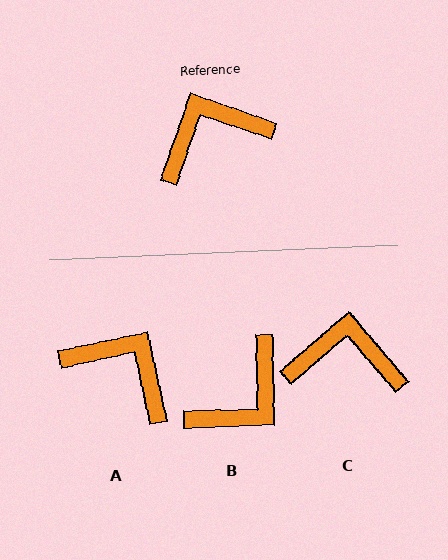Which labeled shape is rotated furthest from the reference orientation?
B, about 160 degrees away.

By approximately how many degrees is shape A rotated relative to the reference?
Approximately 59 degrees clockwise.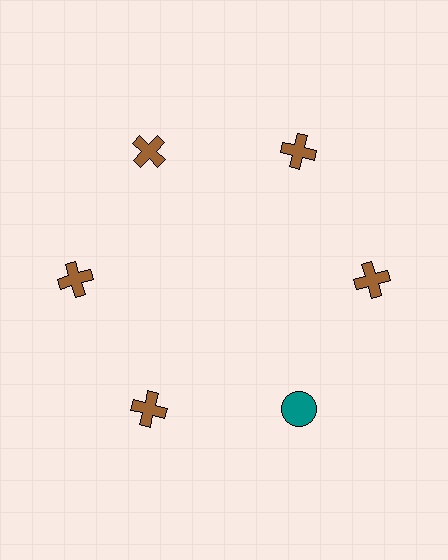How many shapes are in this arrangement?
There are 6 shapes arranged in a ring pattern.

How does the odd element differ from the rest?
It differs in both color (teal instead of brown) and shape (circle instead of cross).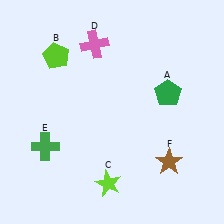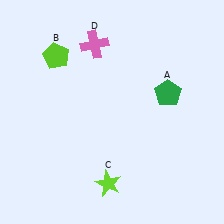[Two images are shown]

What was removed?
The green cross (E), the brown star (F) were removed in Image 2.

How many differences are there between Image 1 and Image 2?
There are 2 differences between the two images.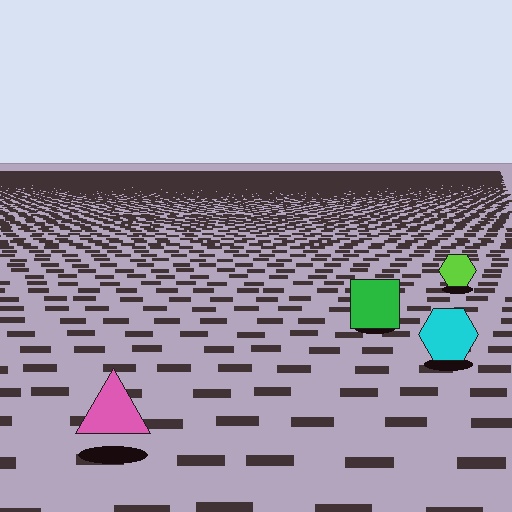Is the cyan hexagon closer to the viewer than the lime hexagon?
Yes. The cyan hexagon is closer — you can tell from the texture gradient: the ground texture is coarser near it.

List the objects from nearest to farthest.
From nearest to farthest: the pink triangle, the cyan hexagon, the green square, the lime hexagon.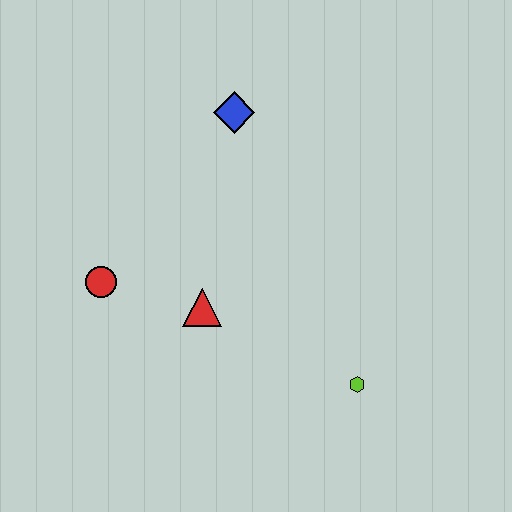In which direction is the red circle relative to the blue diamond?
The red circle is below the blue diamond.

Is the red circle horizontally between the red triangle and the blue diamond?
No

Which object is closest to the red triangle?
The red circle is closest to the red triangle.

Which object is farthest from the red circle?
The lime hexagon is farthest from the red circle.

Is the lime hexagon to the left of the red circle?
No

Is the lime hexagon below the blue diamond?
Yes